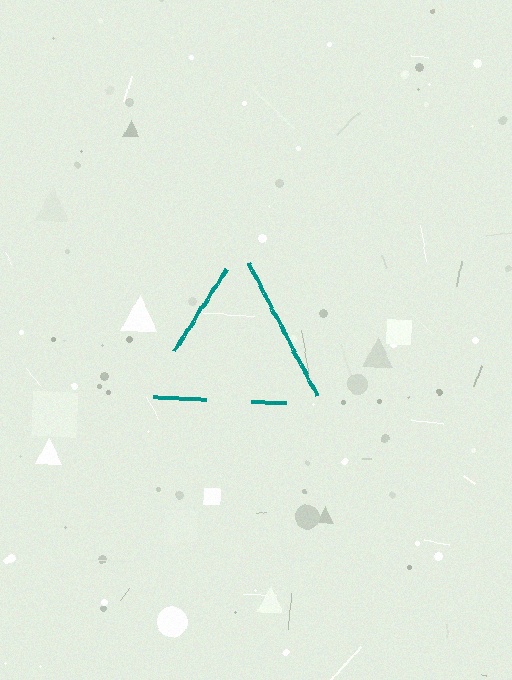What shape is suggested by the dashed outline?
The dashed outline suggests a triangle.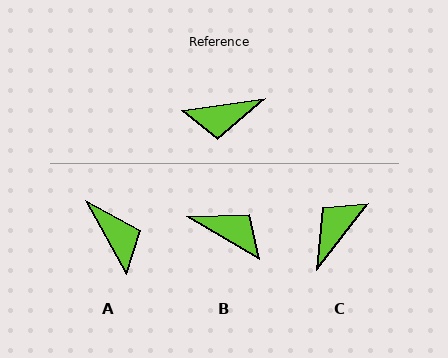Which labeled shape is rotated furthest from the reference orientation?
B, about 141 degrees away.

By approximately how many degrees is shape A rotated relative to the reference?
Approximately 110 degrees counter-clockwise.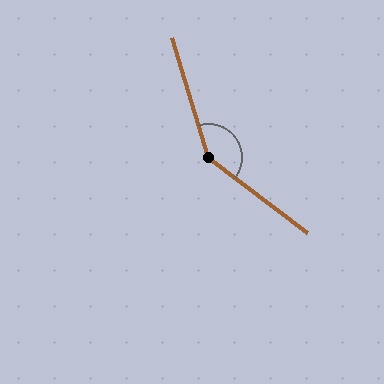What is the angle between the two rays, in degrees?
Approximately 144 degrees.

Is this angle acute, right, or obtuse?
It is obtuse.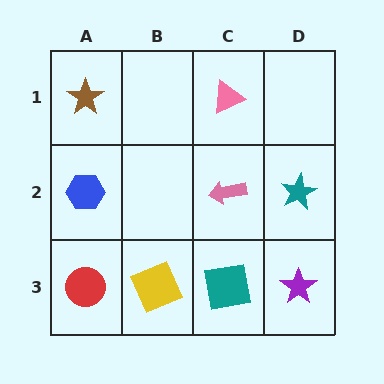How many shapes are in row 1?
2 shapes.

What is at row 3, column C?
A teal square.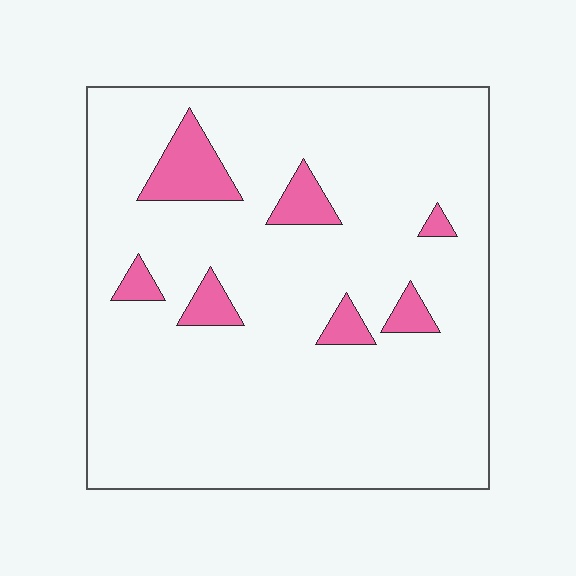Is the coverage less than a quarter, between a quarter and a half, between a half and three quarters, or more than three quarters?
Less than a quarter.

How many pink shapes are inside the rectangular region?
7.